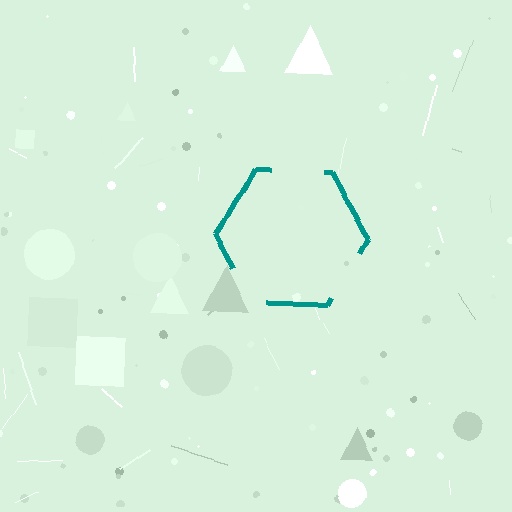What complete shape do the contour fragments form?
The contour fragments form a hexagon.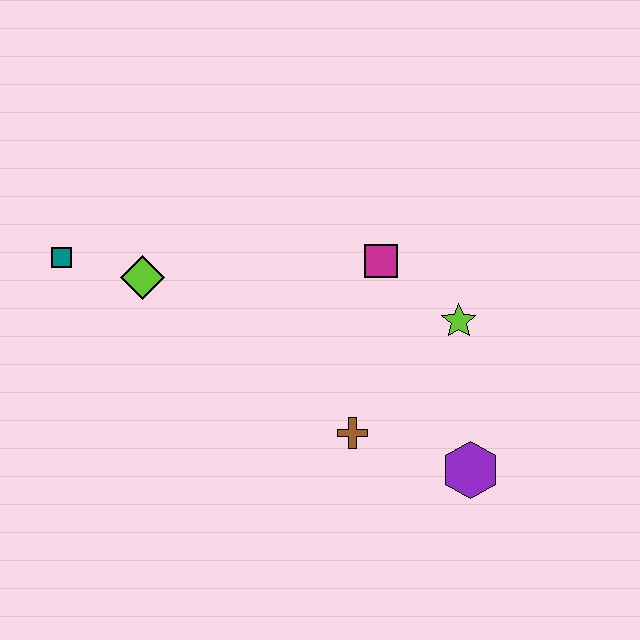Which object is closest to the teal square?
The lime diamond is closest to the teal square.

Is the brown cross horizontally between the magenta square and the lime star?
No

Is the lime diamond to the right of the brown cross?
No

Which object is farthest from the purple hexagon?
The teal square is farthest from the purple hexagon.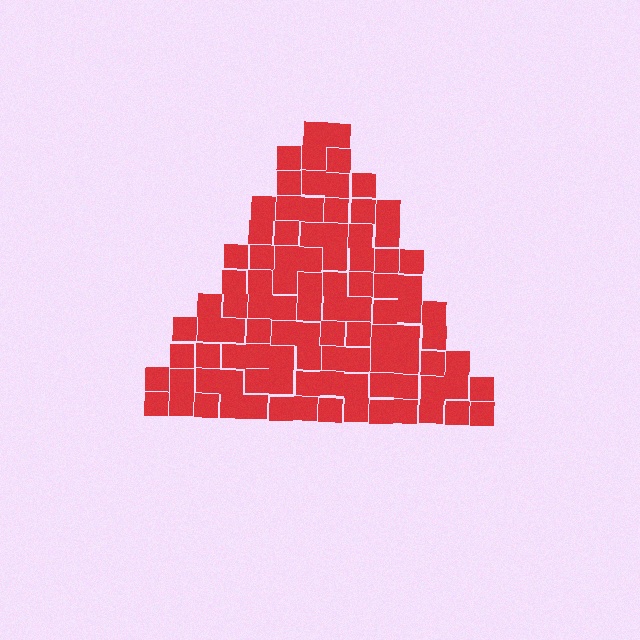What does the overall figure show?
The overall figure shows a triangle.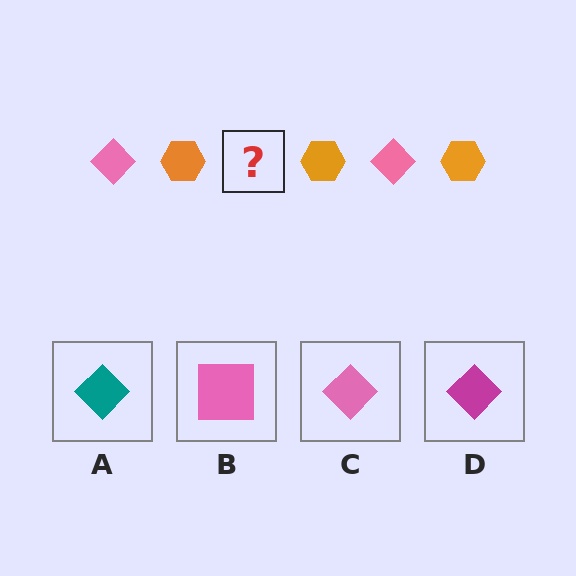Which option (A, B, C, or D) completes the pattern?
C.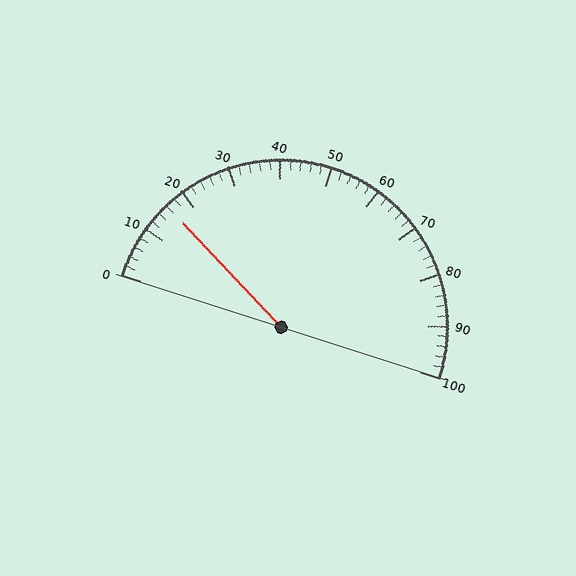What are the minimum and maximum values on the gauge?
The gauge ranges from 0 to 100.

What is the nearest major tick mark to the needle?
The nearest major tick mark is 20.